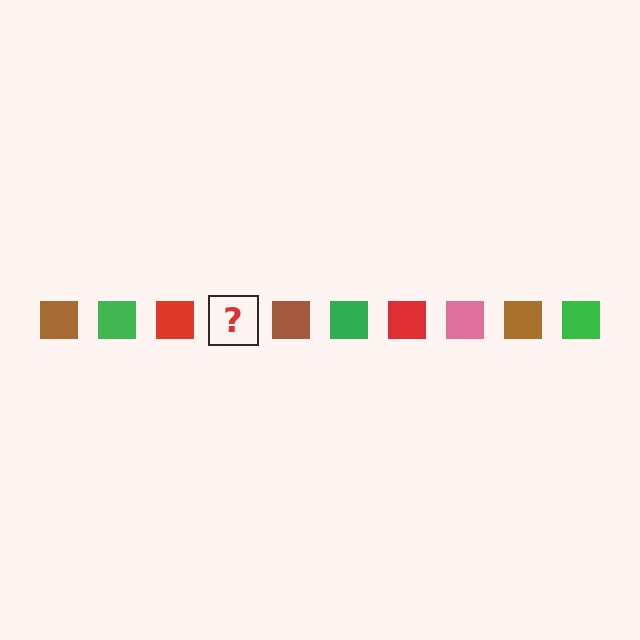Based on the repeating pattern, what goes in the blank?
The blank should be a pink square.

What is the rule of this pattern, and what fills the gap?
The rule is that the pattern cycles through brown, green, red, pink squares. The gap should be filled with a pink square.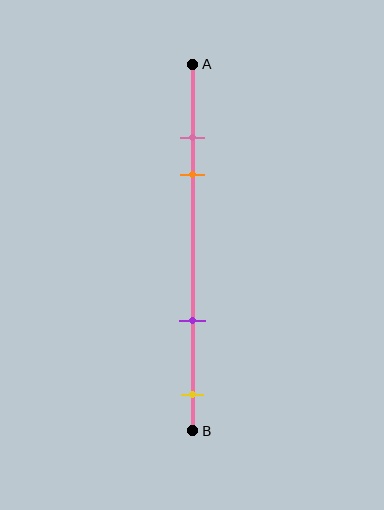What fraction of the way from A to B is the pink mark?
The pink mark is approximately 20% (0.2) of the way from A to B.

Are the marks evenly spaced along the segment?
No, the marks are not evenly spaced.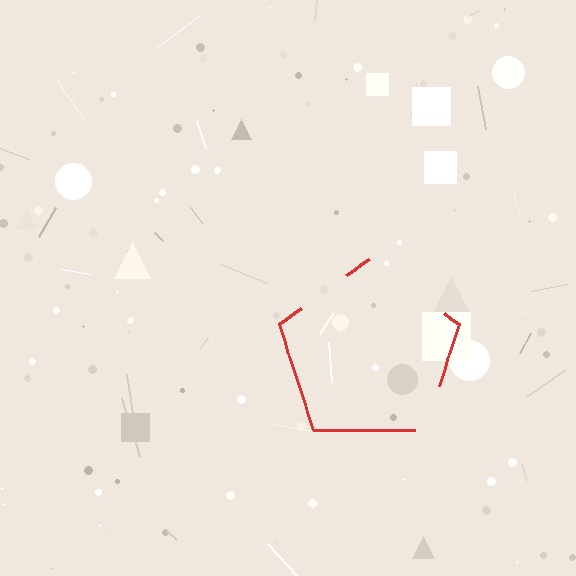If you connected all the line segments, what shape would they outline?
They would outline a pentagon.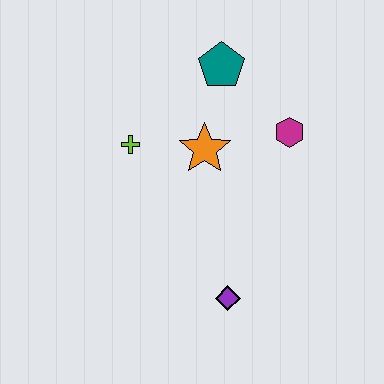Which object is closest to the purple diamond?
The orange star is closest to the purple diamond.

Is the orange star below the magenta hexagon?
Yes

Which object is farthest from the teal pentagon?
The purple diamond is farthest from the teal pentagon.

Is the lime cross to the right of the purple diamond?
No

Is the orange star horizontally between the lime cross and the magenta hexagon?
Yes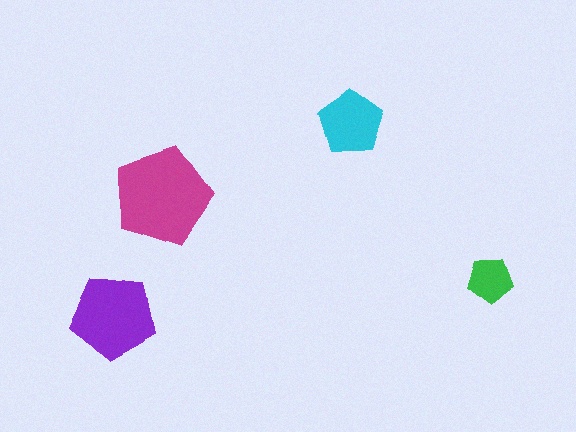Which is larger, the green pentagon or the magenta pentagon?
The magenta one.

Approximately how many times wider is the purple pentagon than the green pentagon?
About 2 times wider.